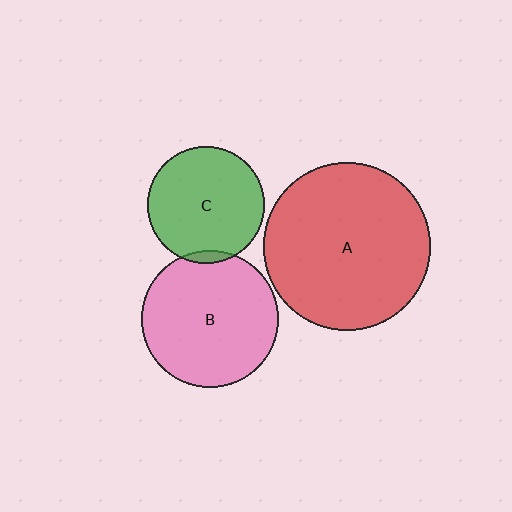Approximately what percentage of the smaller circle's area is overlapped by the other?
Approximately 5%.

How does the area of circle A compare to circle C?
Approximately 2.0 times.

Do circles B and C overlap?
Yes.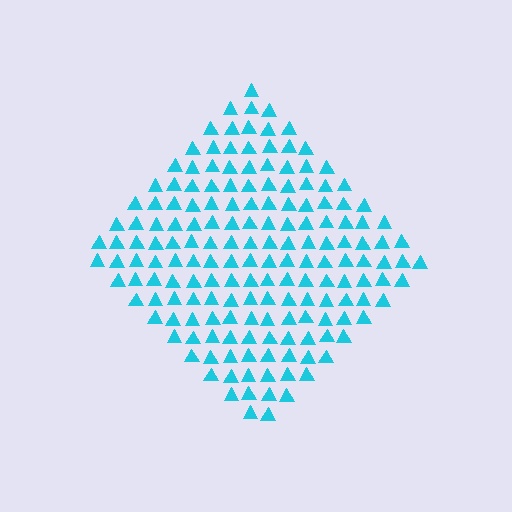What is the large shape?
The large shape is a diamond.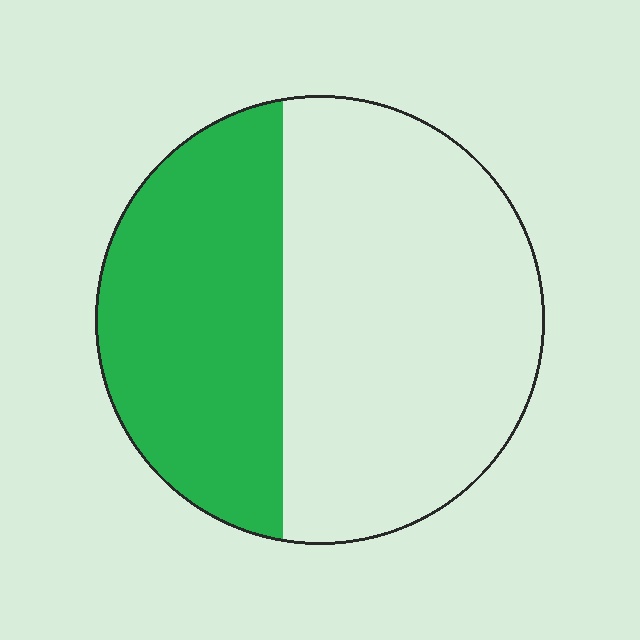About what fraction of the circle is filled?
About two fifths (2/5).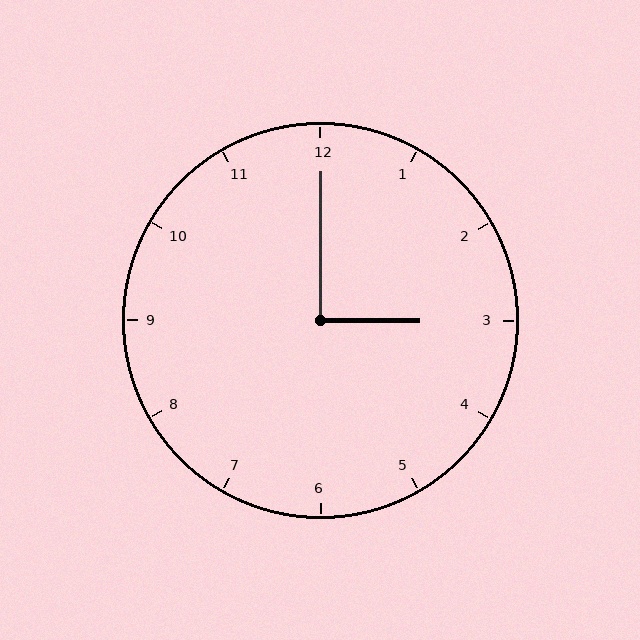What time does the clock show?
3:00.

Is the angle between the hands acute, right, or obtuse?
It is right.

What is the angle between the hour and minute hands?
Approximately 90 degrees.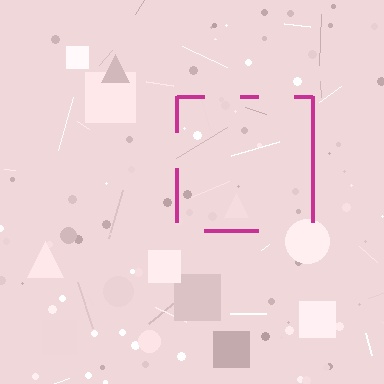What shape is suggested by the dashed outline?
The dashed outline suggests a square.